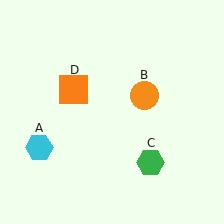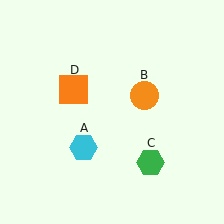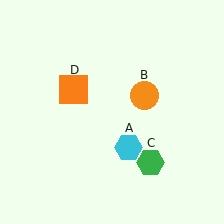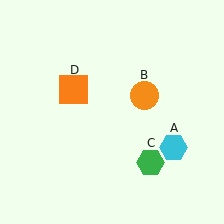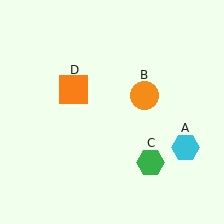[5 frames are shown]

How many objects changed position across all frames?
1 object changed position: cyan hexagon (object A).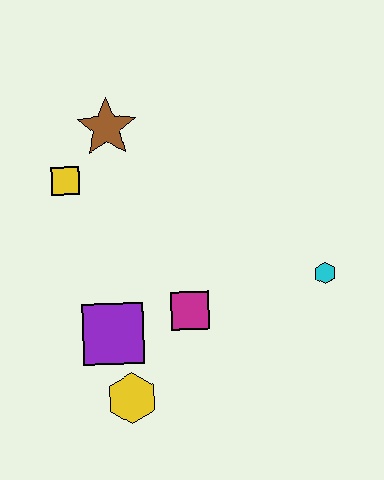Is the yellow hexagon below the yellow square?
Yes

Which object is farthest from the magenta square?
The brown star is farthest from the magenta square.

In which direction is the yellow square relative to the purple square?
The yellow square is above the purple square.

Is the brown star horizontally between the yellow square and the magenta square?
Yes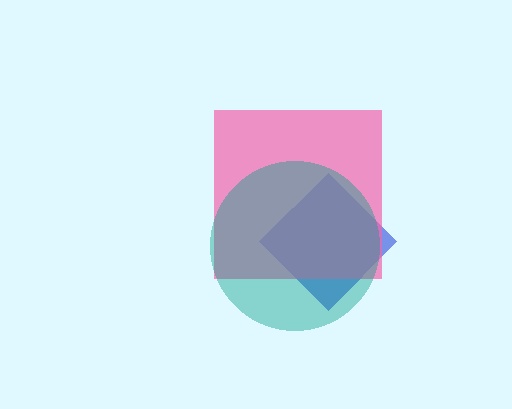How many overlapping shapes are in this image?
There are 3 overlapping shapes in the image.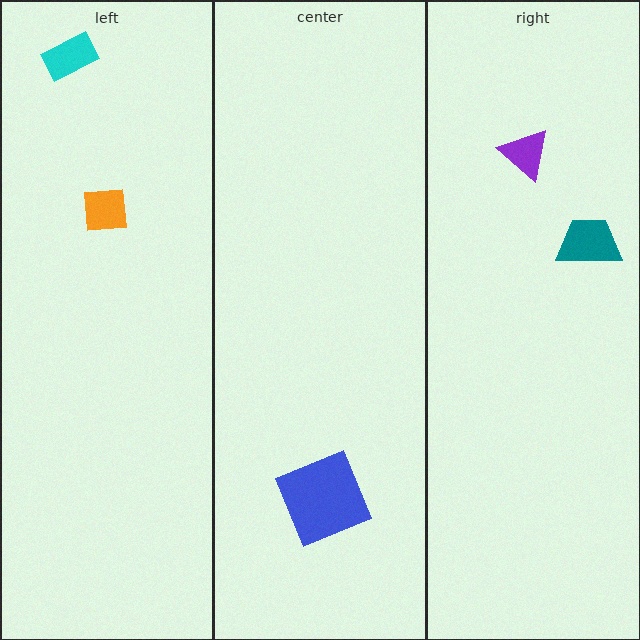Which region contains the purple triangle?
The right region.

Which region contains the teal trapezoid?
The right region.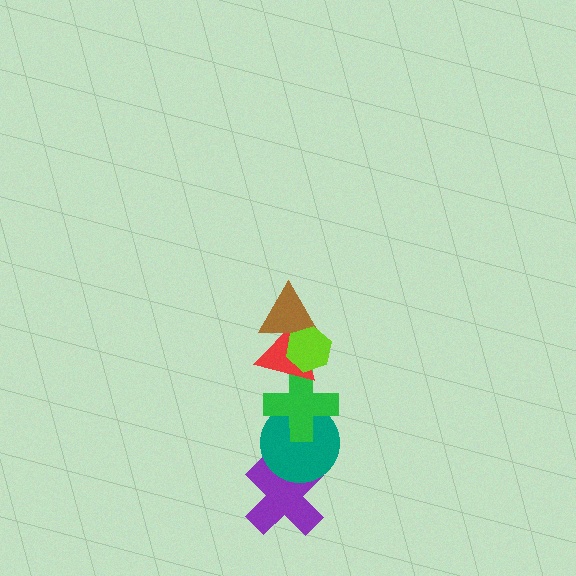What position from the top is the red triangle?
The red triangle is 3rd from the top.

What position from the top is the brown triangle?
The brown triangle is 2nd from the top.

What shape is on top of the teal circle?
The green cross is on top of the teal circle.